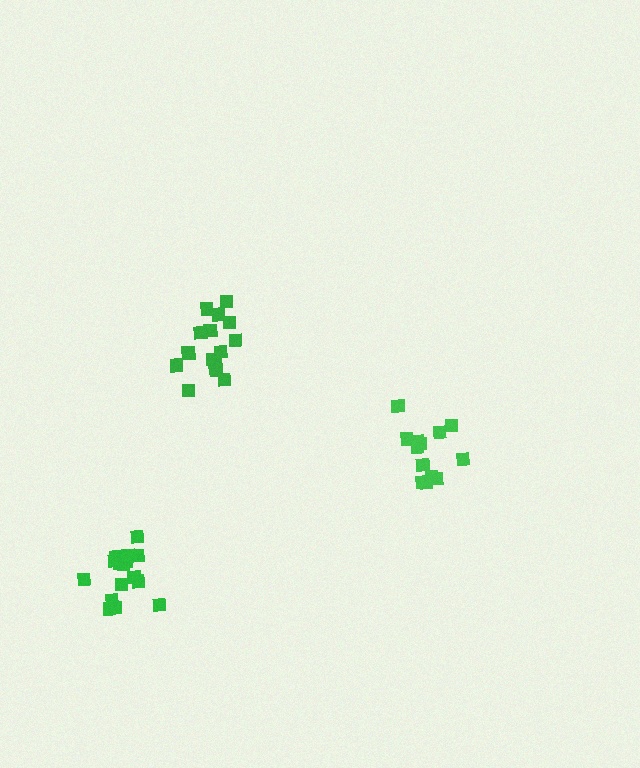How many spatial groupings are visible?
There are 3 spatial groupings.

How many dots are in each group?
Group 1: 16 dots, Group 2: 15 dots, Group 3: 13 dots (44 total).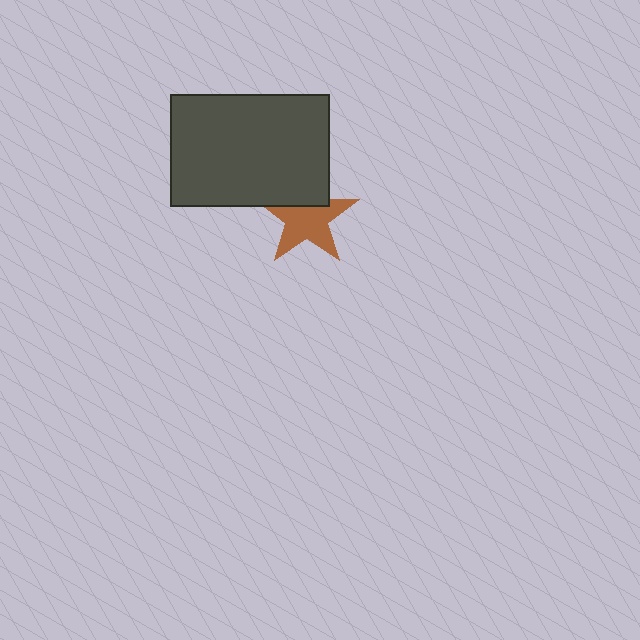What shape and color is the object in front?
The object in front is a dark gray rectangle.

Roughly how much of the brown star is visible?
Most of it is visible (roughly 70%).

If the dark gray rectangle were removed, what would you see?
You would see the complete brown star.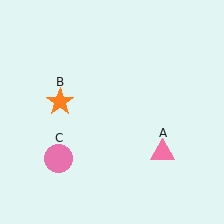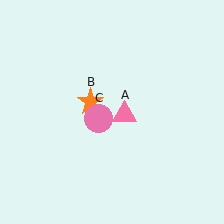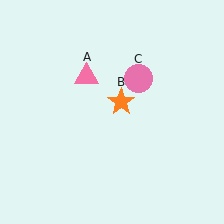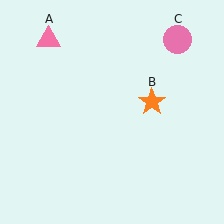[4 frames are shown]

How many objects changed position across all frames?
3 objects changed position: pink triangle (object A), orange star (object B), pink circle (object C).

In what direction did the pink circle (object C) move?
The pink circle (object C) moved up and to the right.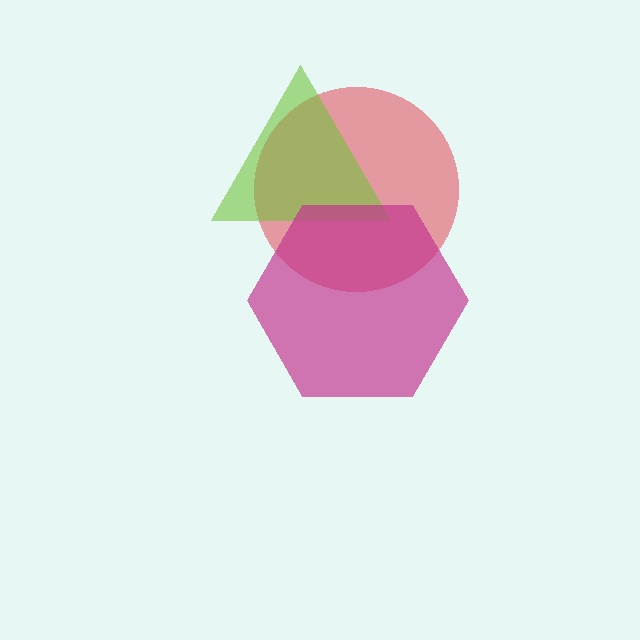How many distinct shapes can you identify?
There are 3 distinct shapes: a red circle, a lime triangle, a magenta hexagon.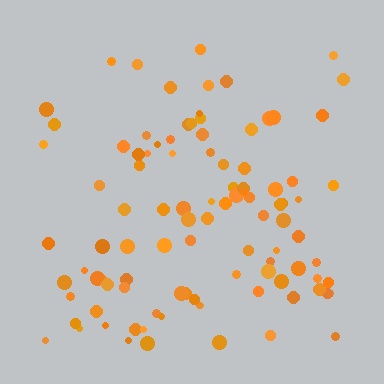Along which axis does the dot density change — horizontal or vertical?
Vertical.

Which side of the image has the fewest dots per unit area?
The top.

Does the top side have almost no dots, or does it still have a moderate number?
Still a moderate number, just noticeably fewer than the bottom.